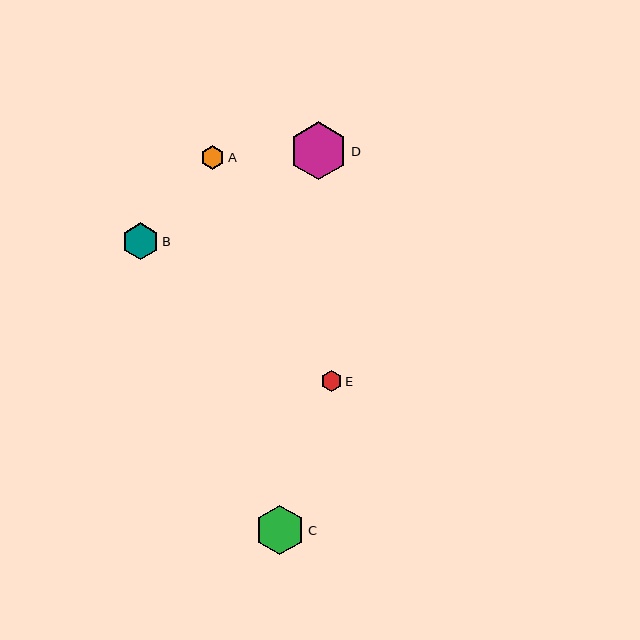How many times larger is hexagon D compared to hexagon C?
Hexagon D is approximately 1.2 times the size of hexagon C.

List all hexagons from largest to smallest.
From largest to smallest: D, C, B, A, E.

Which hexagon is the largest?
Hexagon D is the largest with a size of approximately 58 pixels.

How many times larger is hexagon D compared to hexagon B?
Hexagon D is approximately 1.6 times the size of hexagon B.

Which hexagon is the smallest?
Hexagon E is the smallest with a size of approximately 21 pixels.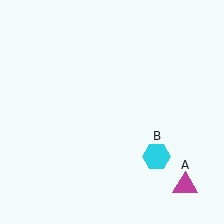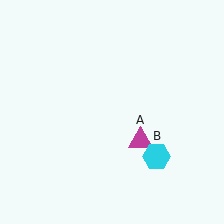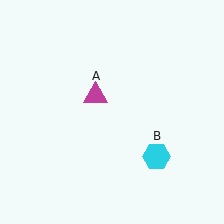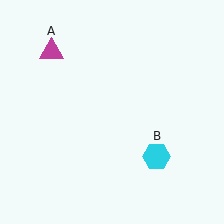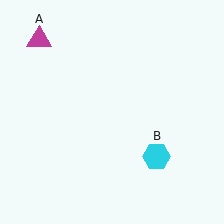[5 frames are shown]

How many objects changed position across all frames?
1 object changed position: magenta triangle (object A).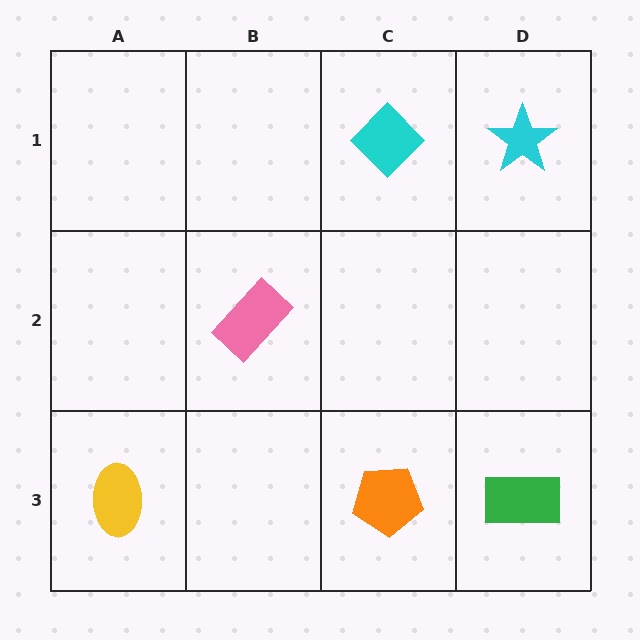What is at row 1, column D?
A cyan star.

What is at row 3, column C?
An orange pentagon.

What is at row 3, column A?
A yellow ellipse.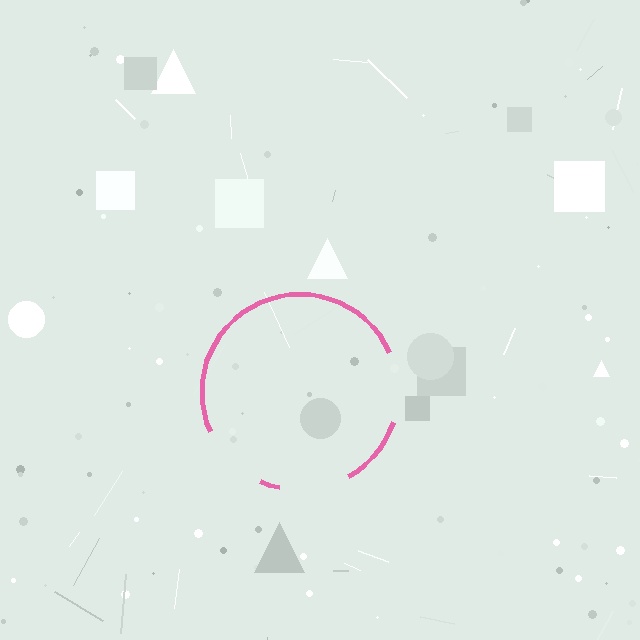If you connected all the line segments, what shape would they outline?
They would outline a circle.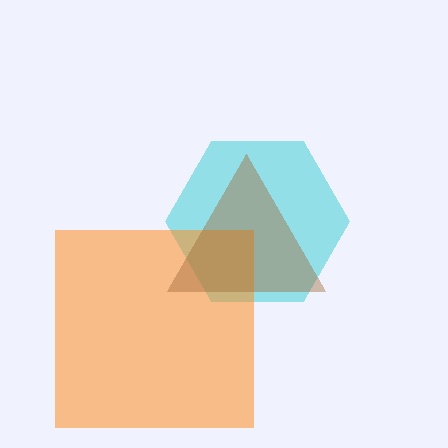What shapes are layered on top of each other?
The layered shapes are: a cyan hexagon, an orange square, a brown triangle.